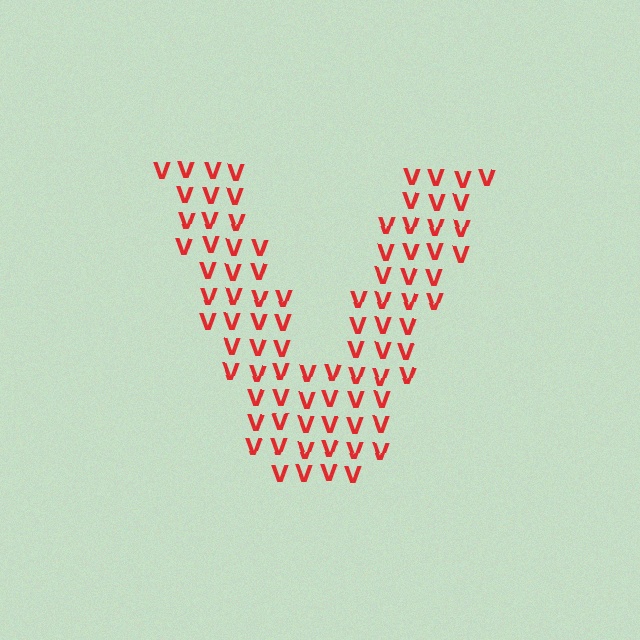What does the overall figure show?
The overall figure shows the letter V.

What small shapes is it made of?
It is made of small letter V's.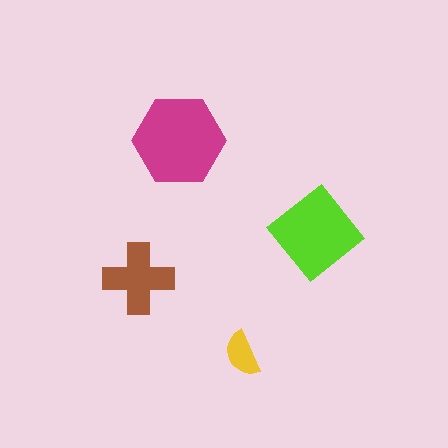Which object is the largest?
The magenta hexagon.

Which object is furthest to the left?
The brown cross is leftmost.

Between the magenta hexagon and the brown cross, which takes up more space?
The magenta hexagon.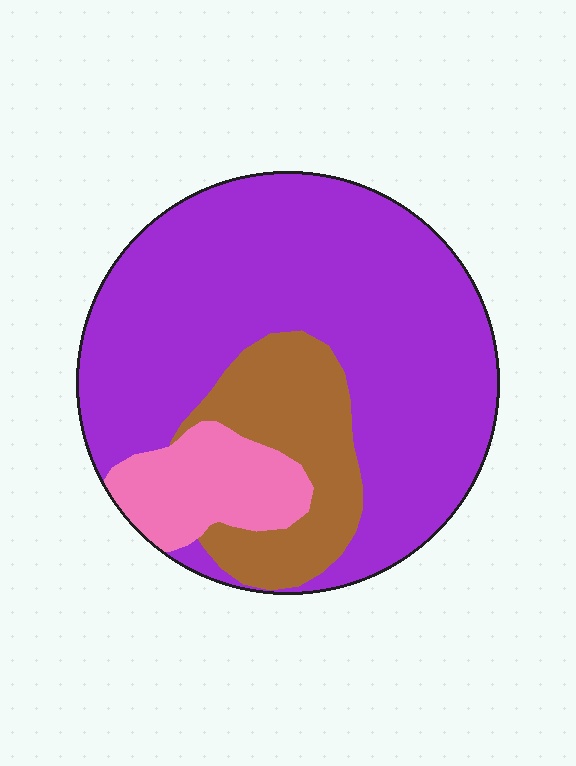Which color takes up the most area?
Purple, at roughly 70%.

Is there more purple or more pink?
Purple.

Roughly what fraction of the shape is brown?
Brown covers 18% of the shape.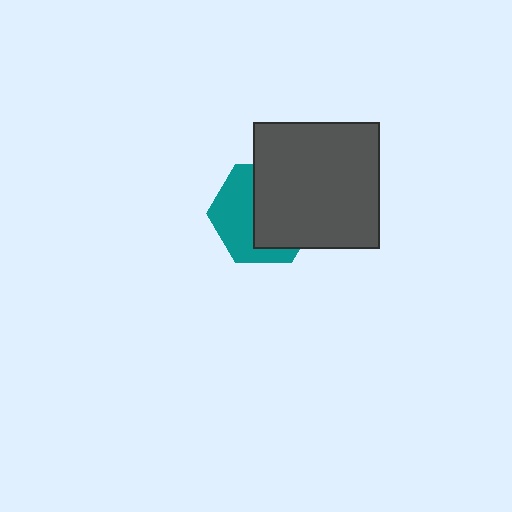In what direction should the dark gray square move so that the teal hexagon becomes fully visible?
The dark gray square should move right. That is the shortest direction to clear the overlap and leave the teal hexagon fully visible.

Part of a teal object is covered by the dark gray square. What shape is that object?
It is a hexagon.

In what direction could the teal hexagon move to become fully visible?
The teal hexagon could move left. That would shift it out from behind the dark gray square entirely.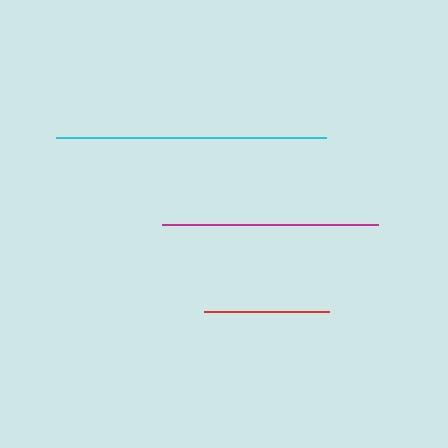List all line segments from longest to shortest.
From longest to shortest: cyan, magenta, red.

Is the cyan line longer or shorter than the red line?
The cyan line is longer than the red line.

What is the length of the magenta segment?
The magenta segment is approximately 216 pixels long.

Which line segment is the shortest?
The red line is the shortest at approximately 125 pixels.